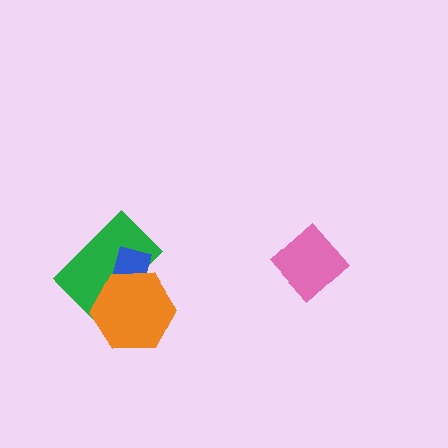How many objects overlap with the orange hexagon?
2 objects overlap with the orange hexagon.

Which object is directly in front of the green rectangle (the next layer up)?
The blue rectangle is directly in front of the green rectangle.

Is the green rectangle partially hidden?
Yes, it is partially covered by another shape.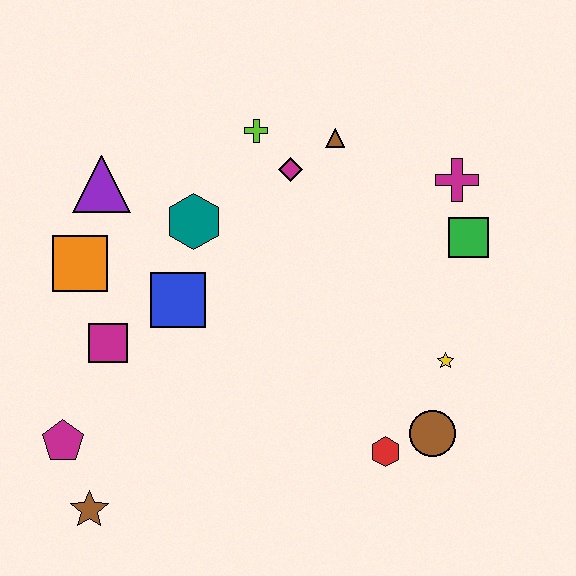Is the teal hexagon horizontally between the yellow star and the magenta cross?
No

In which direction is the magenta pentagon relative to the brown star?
The magenta pentagon is above the brown star.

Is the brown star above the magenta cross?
No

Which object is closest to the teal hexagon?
The blue square is closest to the teal hexagon.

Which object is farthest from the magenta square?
The magenta cross is farthest from the magenta square.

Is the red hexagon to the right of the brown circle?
No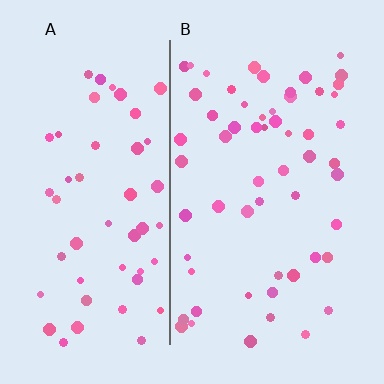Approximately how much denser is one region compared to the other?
Approximately 1.1× — region B over region A.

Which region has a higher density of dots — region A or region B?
B (the right).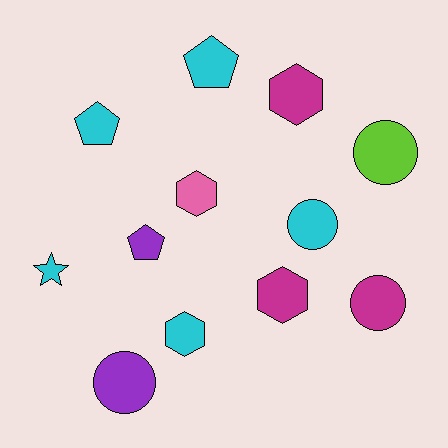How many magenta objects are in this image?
There are 3 magenta objects.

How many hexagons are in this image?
There are 4 hexagons.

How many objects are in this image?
There are 12 objects.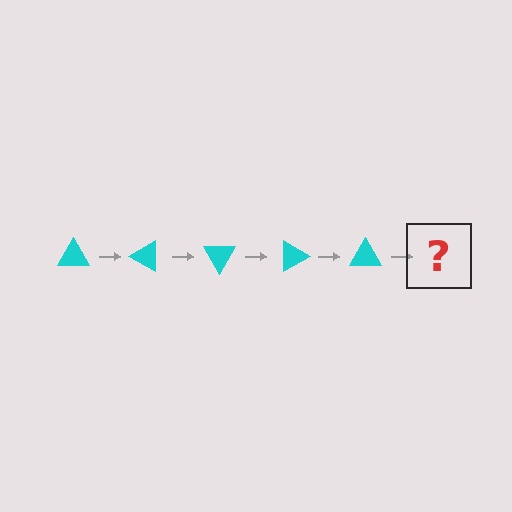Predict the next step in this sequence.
The next step is a cyan triangle rotated 150 degrees.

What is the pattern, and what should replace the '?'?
The pattern is that the triangle rotates 30 degrees each step. The '?' should be a cyan triangle rotated 150 degrees.